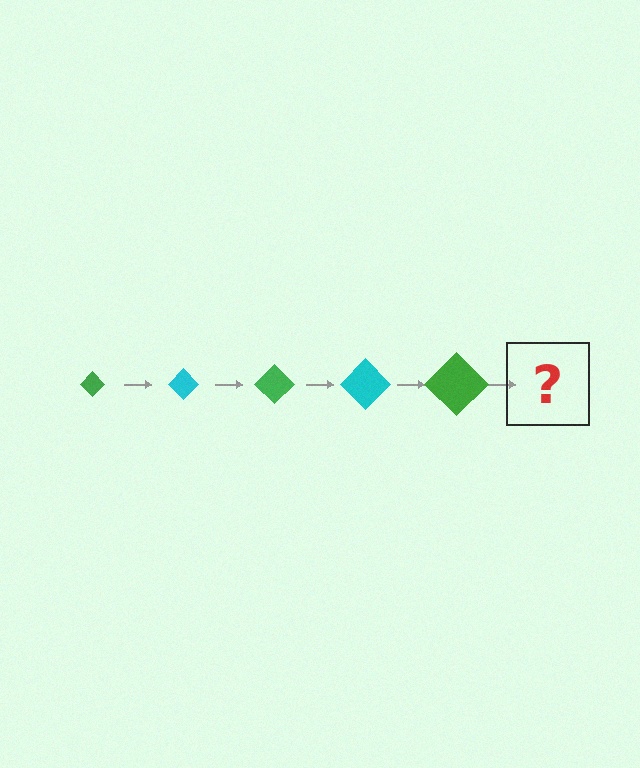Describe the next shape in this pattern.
It should be a cyan diamond, larger than the previous one.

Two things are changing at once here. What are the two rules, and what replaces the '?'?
The two rules are that the diamond grows larger each step and the color cycles through green and cyan. The '?' should be a cyan diamond, larger than the previous one.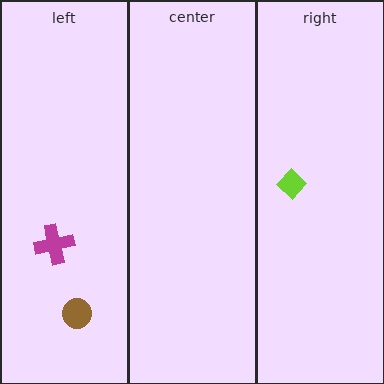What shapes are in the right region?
The lime diamond.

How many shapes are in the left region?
2.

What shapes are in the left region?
The brown circle, the magenta cross.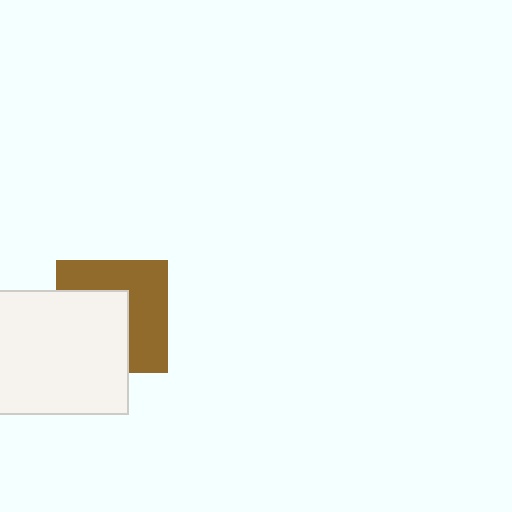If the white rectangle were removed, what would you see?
You would see the complete brown square.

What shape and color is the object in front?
The object in front is a white rectangle.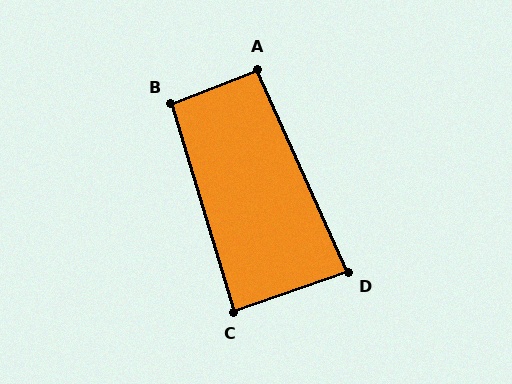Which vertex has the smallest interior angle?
D, at approximately 85 degrees.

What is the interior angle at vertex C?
Approximately 88 degrees (approximately right).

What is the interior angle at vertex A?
Approximately 92 degrees (approximately right).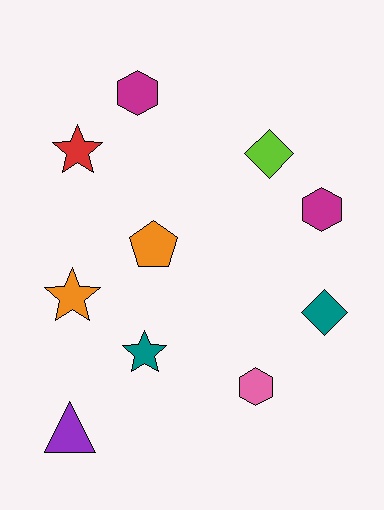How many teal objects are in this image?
There are 2 teal objects.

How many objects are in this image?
There are 10 objects.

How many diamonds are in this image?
There are 2 diamonds.